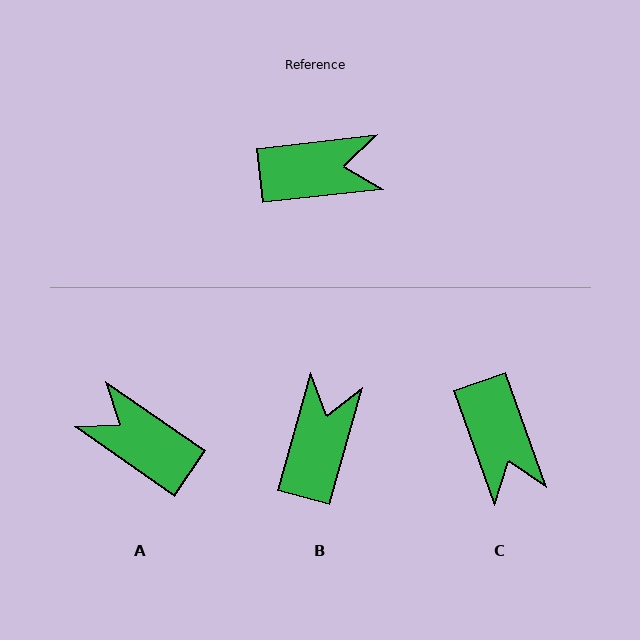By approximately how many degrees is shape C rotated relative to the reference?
Approximately 77 degrees clockwise.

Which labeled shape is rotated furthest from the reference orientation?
A, about 139 degrees away.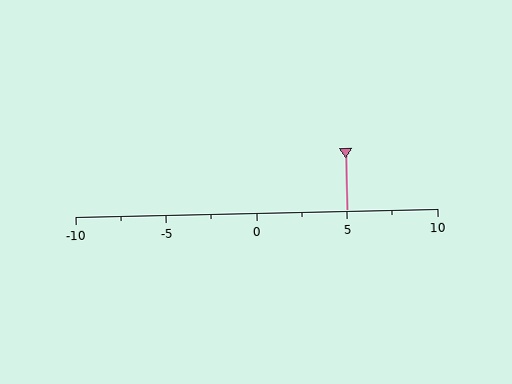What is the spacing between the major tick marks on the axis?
The major ticks are spaced 5 apart.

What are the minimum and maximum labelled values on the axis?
The axis runs from -10 to 10.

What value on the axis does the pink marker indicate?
The marker indicates approximately 5.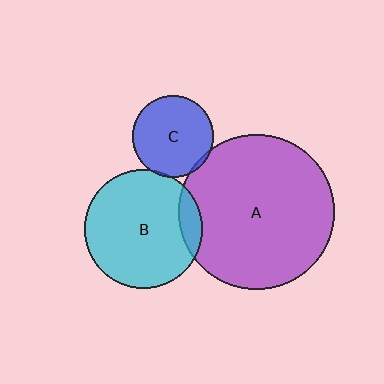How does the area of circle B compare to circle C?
Approximately 2.1 times.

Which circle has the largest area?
Circle A (purple).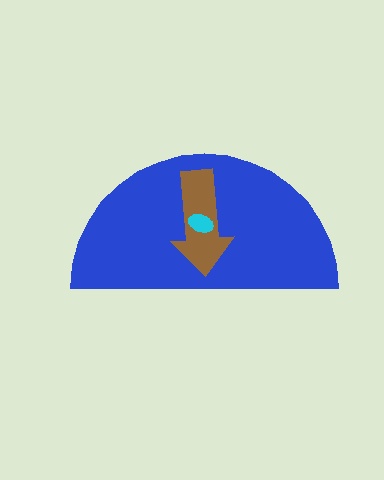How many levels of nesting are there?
3.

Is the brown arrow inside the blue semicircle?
Yes.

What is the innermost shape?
The cyan ellipse.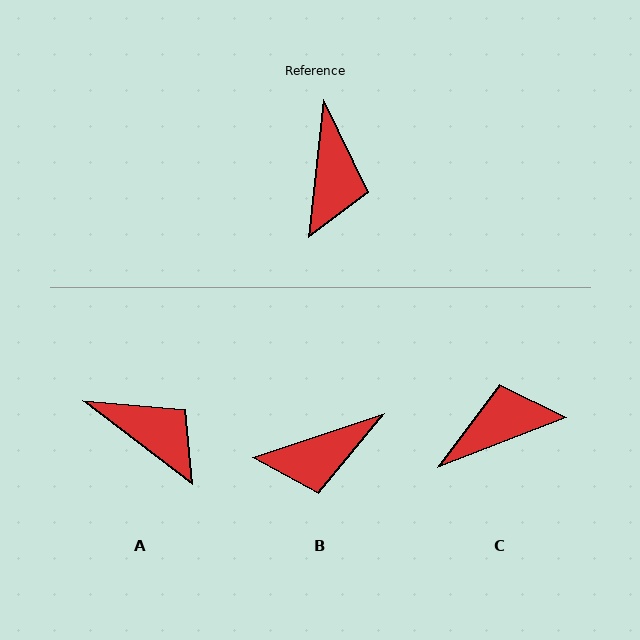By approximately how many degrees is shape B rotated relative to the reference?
Approximately 66 degrees clockwise.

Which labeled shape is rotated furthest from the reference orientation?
C, about 117 degrees away.